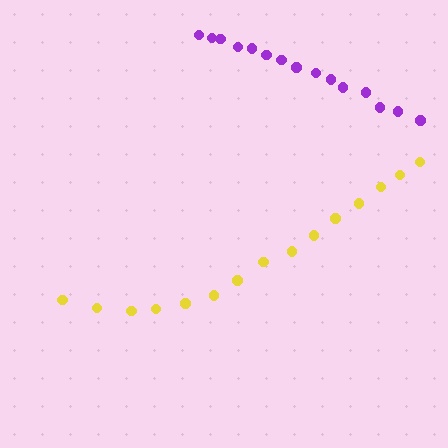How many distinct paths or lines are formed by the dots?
There are 2 distinct paths.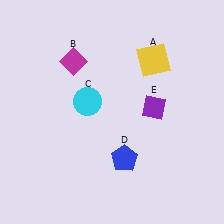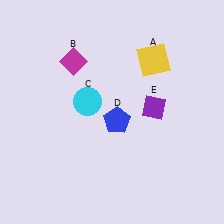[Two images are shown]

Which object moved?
The blue pentagon (D) moved up.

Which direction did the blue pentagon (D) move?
The blue pentagon (D) moved up.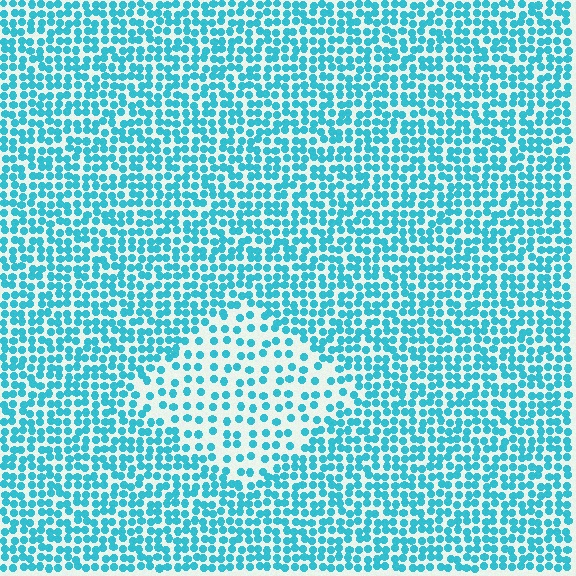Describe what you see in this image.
The image contains small cyan elements arranged at two different densities. A diamond-shaped region is visible where the elements are less densely packed than the surrounding area.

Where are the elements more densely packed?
The elements are more densely packed outside the diamond boundary.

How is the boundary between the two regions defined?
The boundary is defined by a change in element density (approximately 2.0x ratio). All elements are the same color, size, and shape.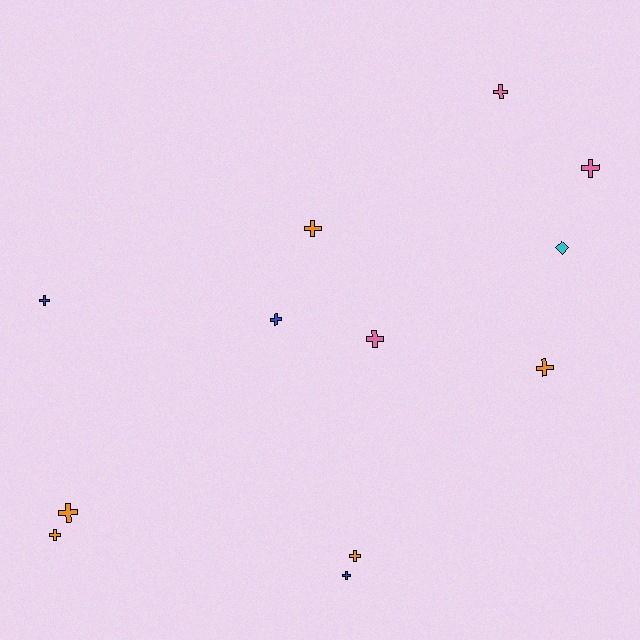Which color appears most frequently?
Orange, with 5 objects.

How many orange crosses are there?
There are 5 orange crosses.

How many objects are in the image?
There are 12 objects.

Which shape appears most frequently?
Cross, with 11 objects.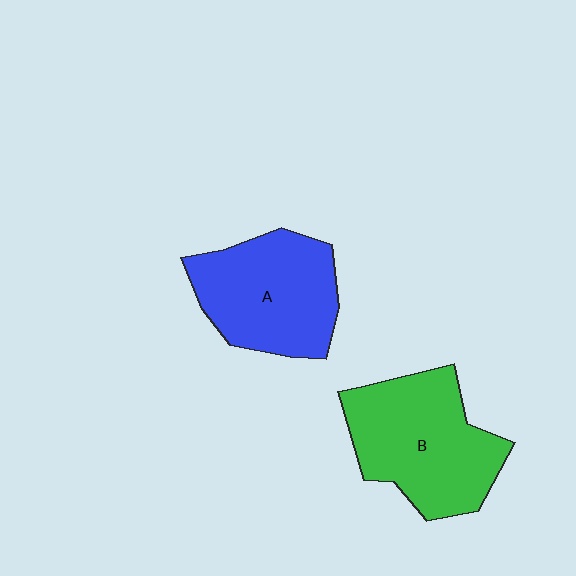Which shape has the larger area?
Shape B (green).